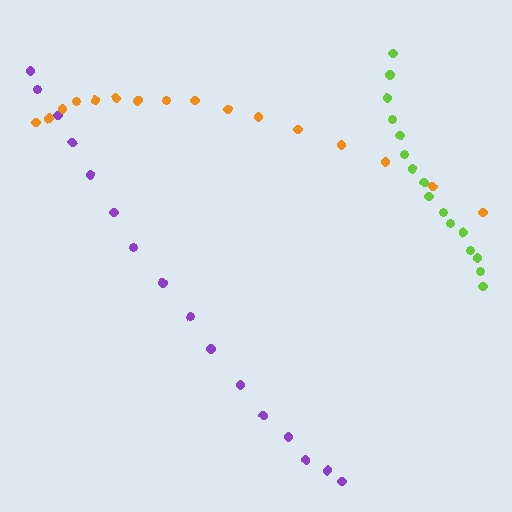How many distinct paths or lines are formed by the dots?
There are 3 distinct paths.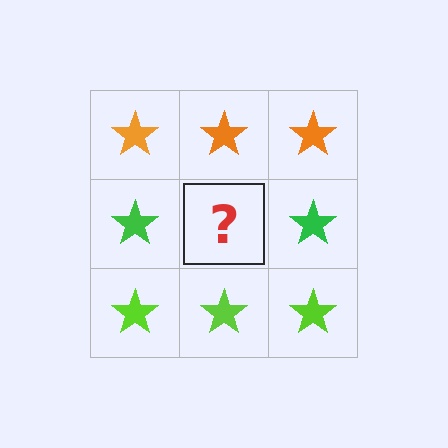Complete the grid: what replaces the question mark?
The question mark should be replaced with a green star.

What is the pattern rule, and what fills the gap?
The rule is that each row has a consistent color. The gap should be filled with a green star.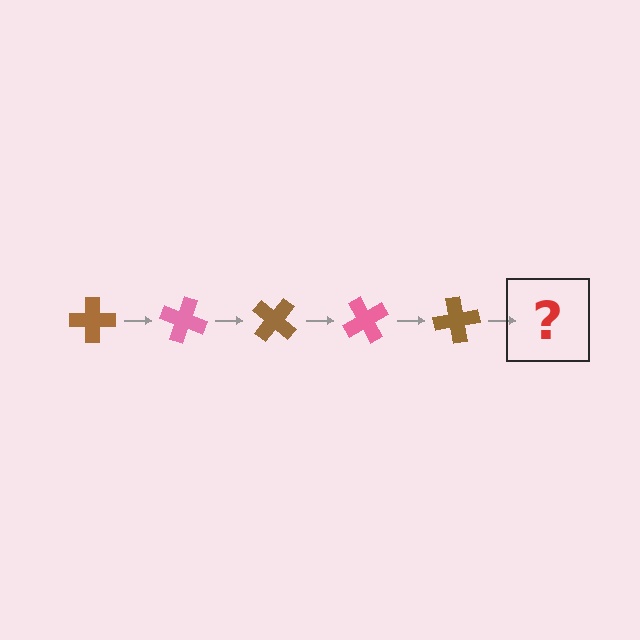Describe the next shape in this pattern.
It should be a pink cross, rotated 100 degrees from the start.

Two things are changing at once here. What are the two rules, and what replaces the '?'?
The two rules are that it rotates 20 degrees each step and the color cycles through brown and pink. The '?' should be a pink cross, rotated 100 degrees from the start.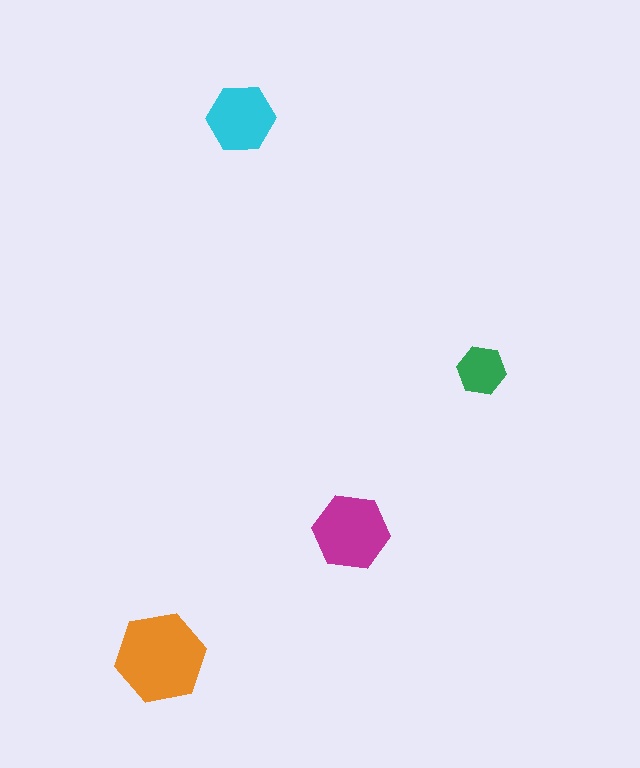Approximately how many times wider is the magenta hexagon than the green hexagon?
About 1.5 times wider.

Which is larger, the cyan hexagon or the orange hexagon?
The orange one.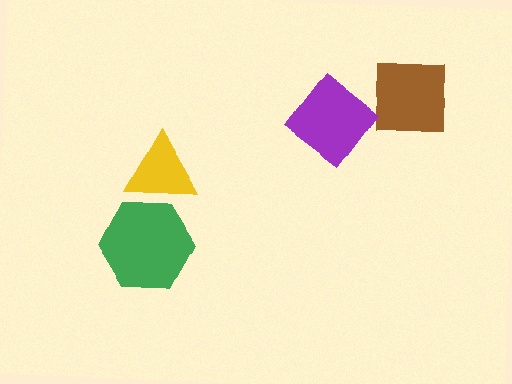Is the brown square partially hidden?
No, no other shape covers it.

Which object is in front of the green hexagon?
The yellow triangle is in front of the green hexagon.